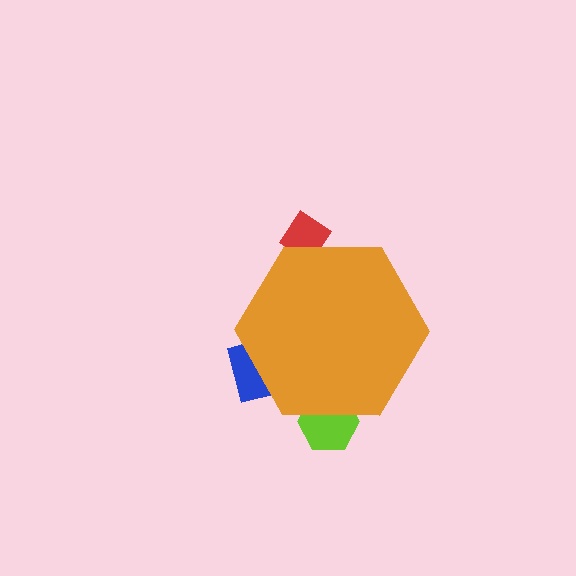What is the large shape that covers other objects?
An orange hexagon.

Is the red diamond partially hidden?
Yes, the red diamond is partially hidden behind the orange hexagon.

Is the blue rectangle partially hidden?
Yes, the blue rectangle is partially hidden behind the orange hexagon.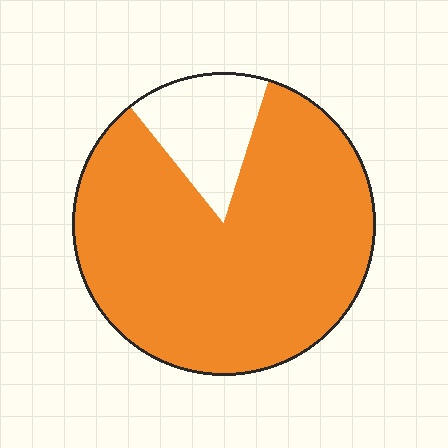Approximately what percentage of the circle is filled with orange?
Approximately 85%.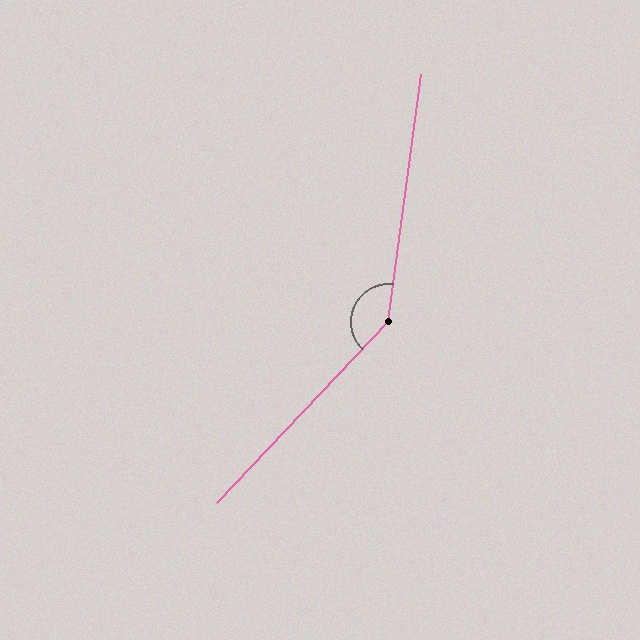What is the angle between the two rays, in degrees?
Approximately 144 degrees.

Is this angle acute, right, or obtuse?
It is obtuse.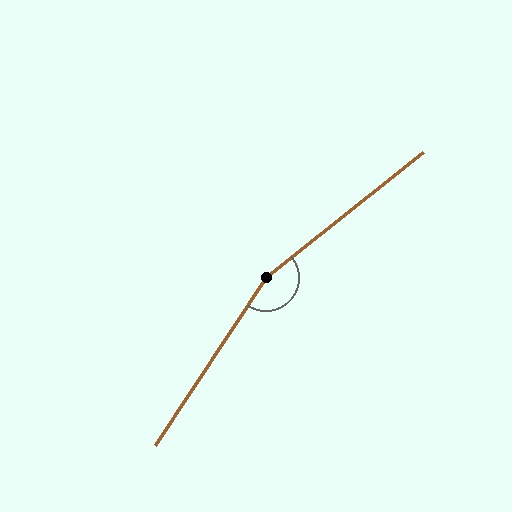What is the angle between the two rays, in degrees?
Approximately 162 degrees.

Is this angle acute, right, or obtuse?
It is obtuse.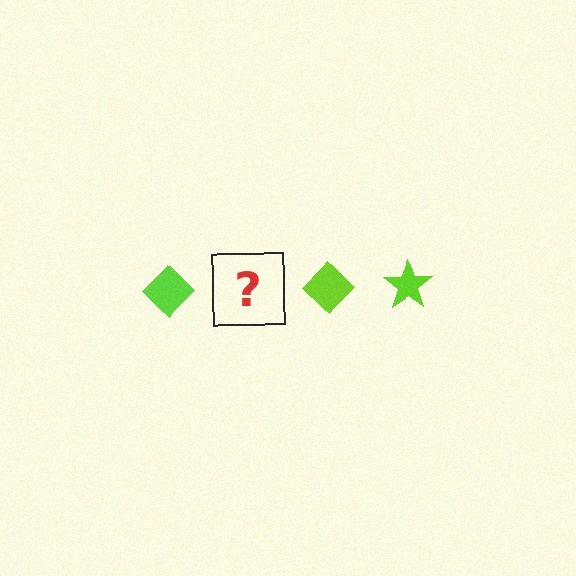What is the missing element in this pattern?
The missing element is a lime star.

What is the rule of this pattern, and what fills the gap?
The rule is that the pattern cycles through diamond, star shapes in lime. The gap should be filled with a lime star.